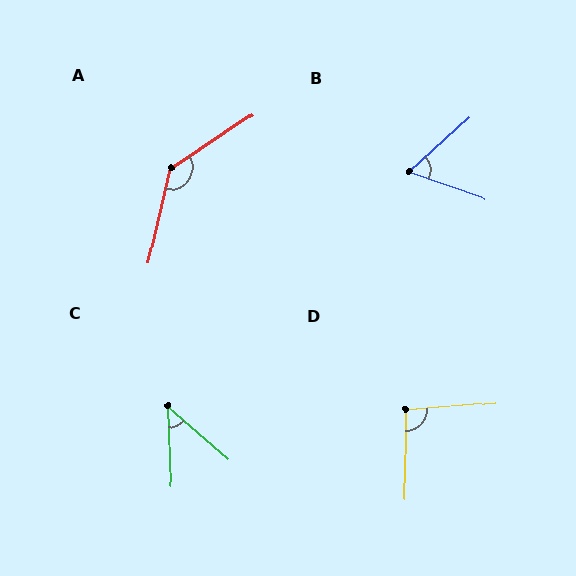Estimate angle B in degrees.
Approximately 61 degrees.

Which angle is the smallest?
C, at approximately 47 degrees.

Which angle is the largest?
A, at approximately 137 degrees.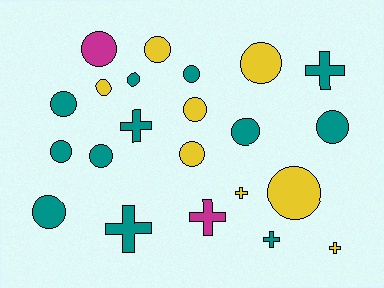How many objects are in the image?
There are 22 objects.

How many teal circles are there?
There are 8 teal circles.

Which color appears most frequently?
Teal, with 12 objects.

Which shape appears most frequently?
Circle, with 15 objects.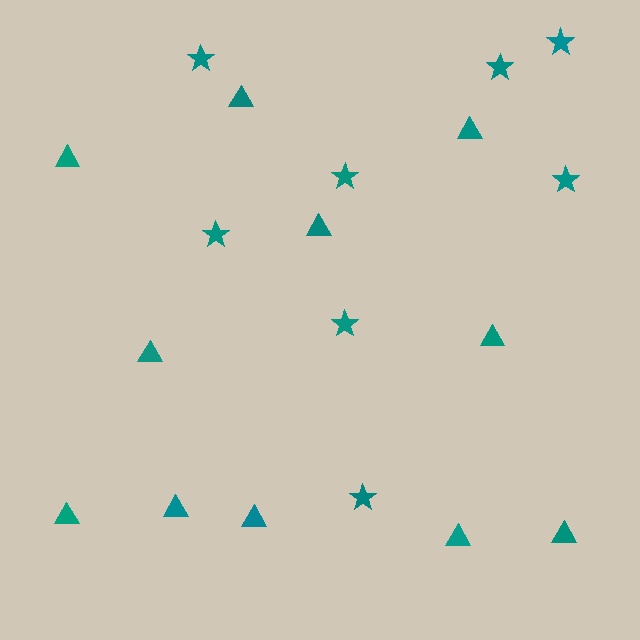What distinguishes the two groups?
There are 2 groups: one group of stars (8) and one group of triangles (11).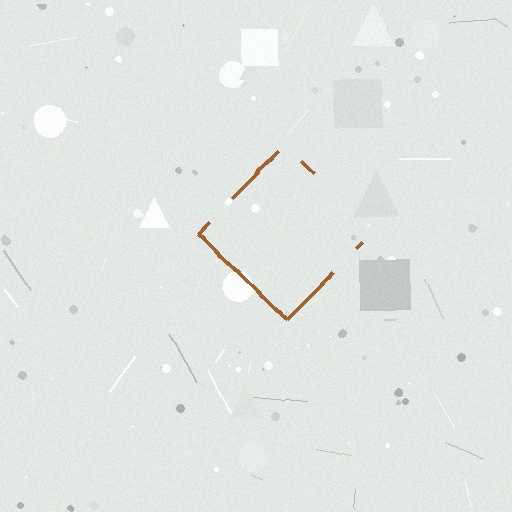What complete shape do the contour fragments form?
The contour fragments form a diamond.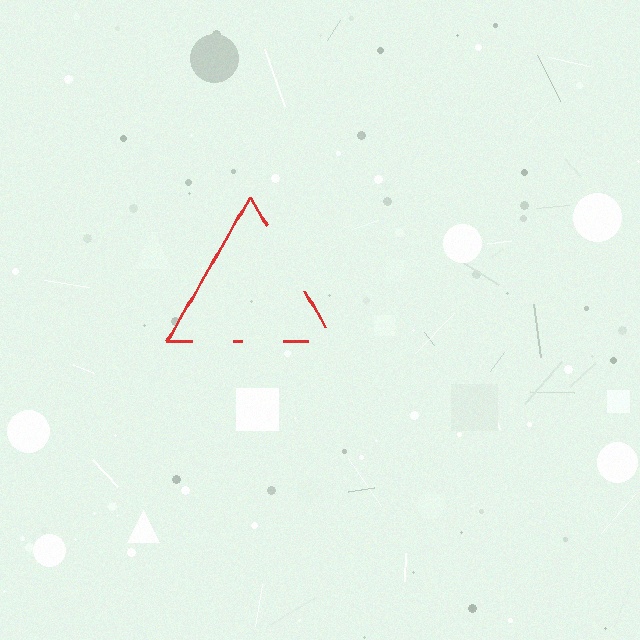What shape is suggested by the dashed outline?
The dashed outline suggests a triangle.